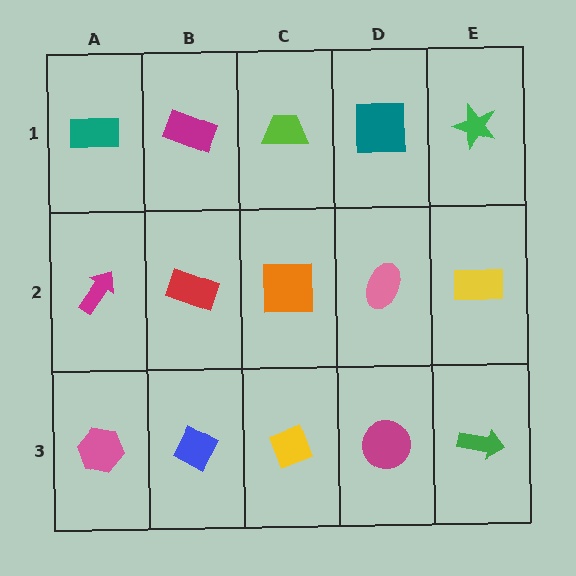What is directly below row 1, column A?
A magenta arrow.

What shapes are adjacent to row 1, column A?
A magenta arrow (row 2, column A), a magenta rectangle (row 1, column B).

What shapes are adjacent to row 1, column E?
A yellow rectangle (row 2, column E), a teal square (row 1, column D).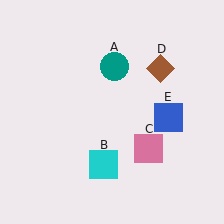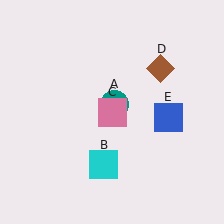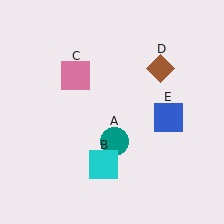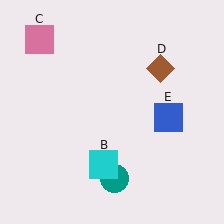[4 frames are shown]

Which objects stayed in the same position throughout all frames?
Cyan square (object B) and brown diamond (object D) and blue square (object E) remained stationary.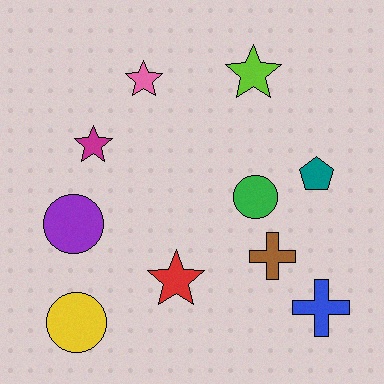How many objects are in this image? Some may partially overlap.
There are 10 objects.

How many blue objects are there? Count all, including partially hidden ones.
There is 1 blue object.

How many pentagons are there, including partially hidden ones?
There is 1 pentagon.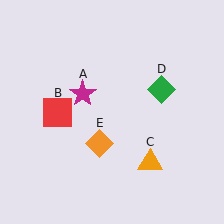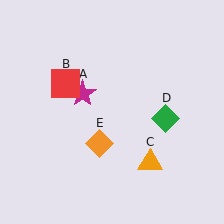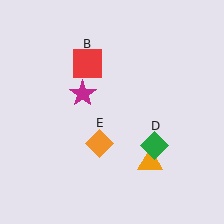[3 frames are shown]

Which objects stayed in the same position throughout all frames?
Magenta star (object A) and orange triangle (object C) and orange diamond (object E) remained stationary.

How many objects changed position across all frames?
2 objects changed position: red square (object B), green diamond (object D).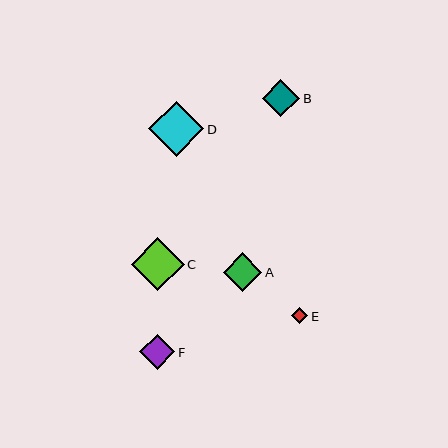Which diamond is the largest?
Diamond D is the largest with a size of approximately 56 pixels.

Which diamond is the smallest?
Diamond E is the smallest with a size of approximately 16 pixels.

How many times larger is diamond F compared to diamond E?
Diamond F is approximately 2.2 times the size of diamond E.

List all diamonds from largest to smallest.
From largest to smallest: D, C, A, B, F, E.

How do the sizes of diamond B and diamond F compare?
Diamond B and diamond F are approximately the same size.